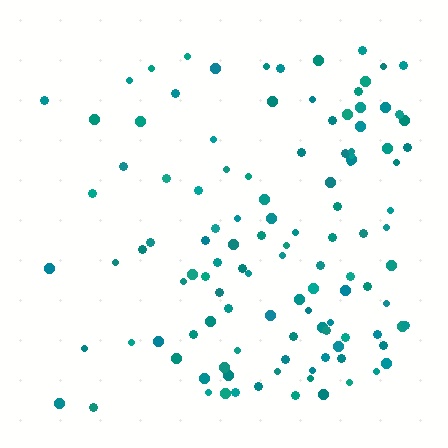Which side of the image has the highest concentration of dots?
The right.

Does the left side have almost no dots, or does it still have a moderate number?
Still a moderate number, just noticeably fewer than the right.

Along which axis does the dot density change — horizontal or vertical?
Horizontal.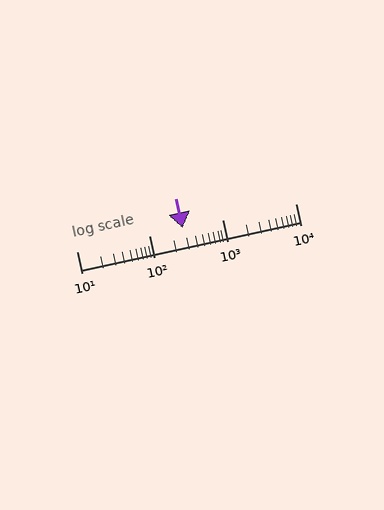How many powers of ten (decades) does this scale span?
The scale spans 3 decades, from 10 to 10000.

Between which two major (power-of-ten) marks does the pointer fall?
The pointer is between 100 and 1000.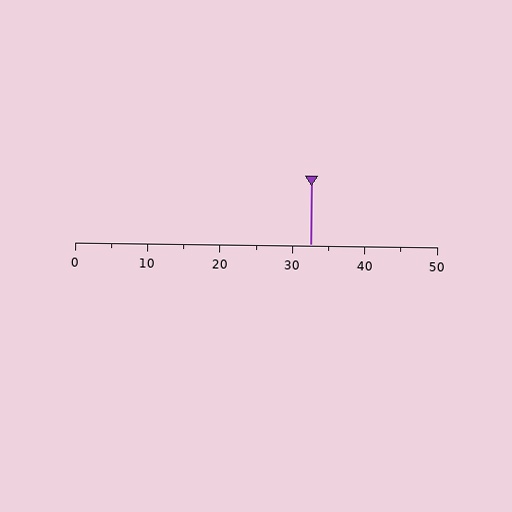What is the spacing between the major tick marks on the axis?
The major ticks are spaced 10 apart.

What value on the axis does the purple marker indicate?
The marker indicates approximately 32.5.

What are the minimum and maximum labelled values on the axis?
The axis runs from 0 to 50.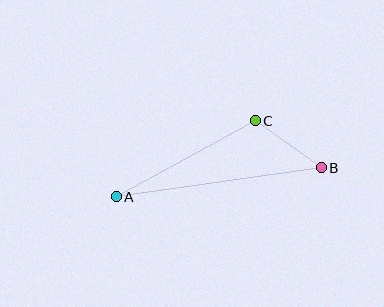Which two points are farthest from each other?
Points A and B are farthest from each other.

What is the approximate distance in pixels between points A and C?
The distance between A and C is approximately 158 pixels.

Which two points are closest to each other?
Points B and C are closest to each other.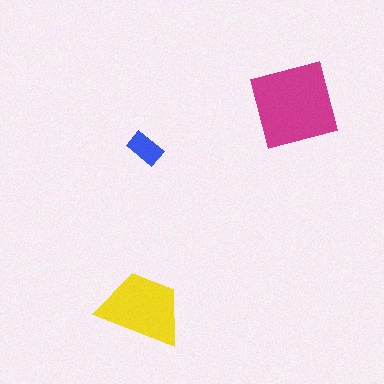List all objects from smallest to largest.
The blue rectangle, the yellow trapezoid, the magenta square.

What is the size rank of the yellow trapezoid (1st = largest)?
2nd.